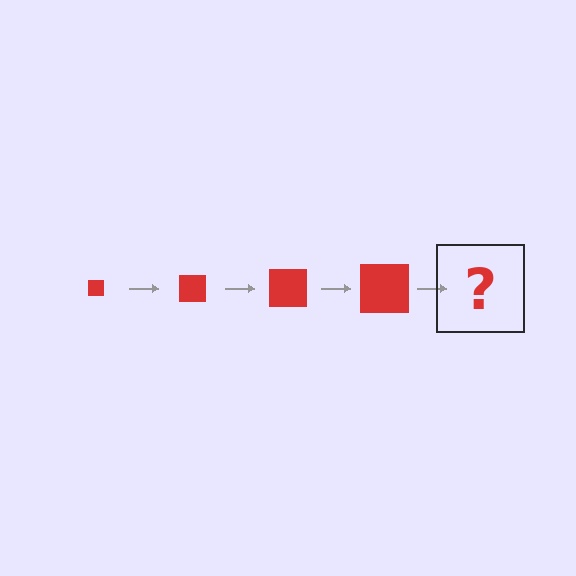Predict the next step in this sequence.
The next step is a red square, larger than the previous one.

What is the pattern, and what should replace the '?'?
The pattern is that the square gets progressively larger each step. The '?' should be a red square, larger than the previous one.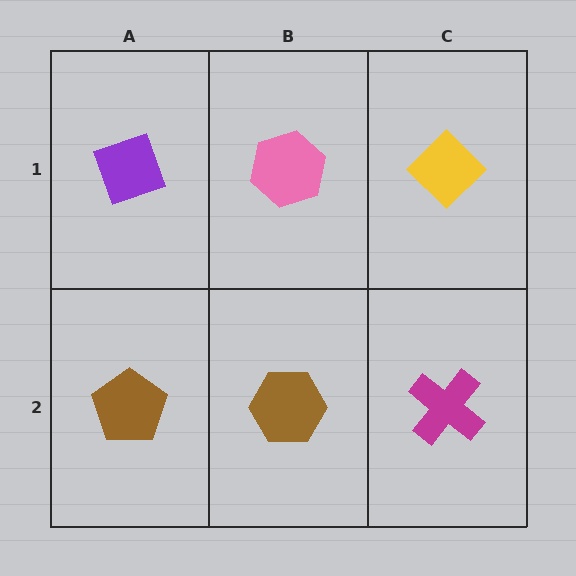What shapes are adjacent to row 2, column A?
A purple diamond (row 1, column A), a brown hexagon (row 2, column B).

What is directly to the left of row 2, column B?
A brown pentagon.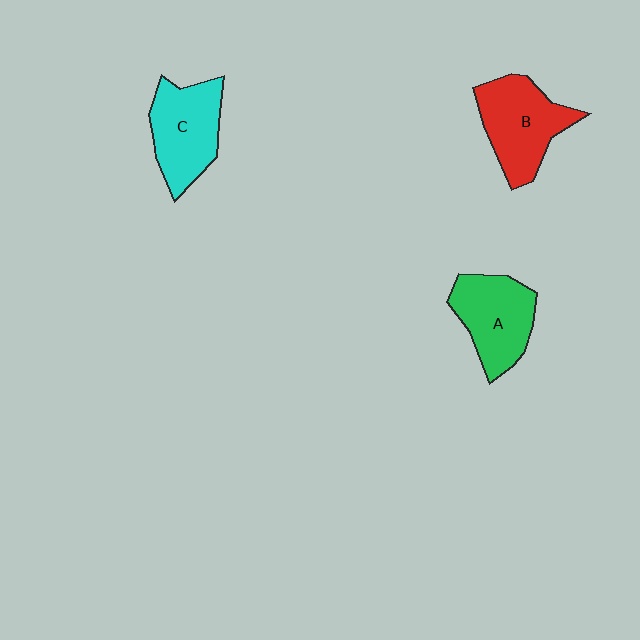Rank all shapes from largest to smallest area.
From largest to smallest: B (red), C (cyan), A (green).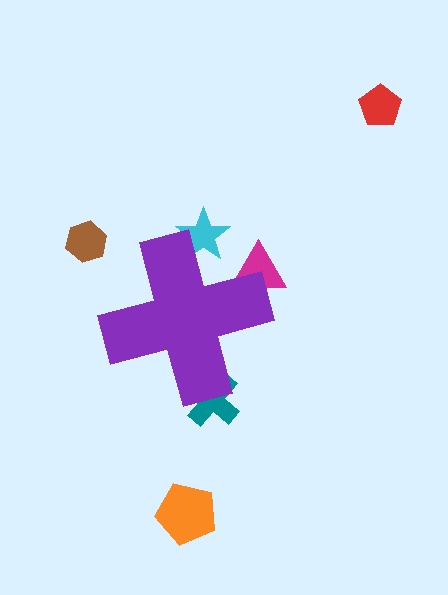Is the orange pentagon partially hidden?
No, the orange pentagon is fully visible.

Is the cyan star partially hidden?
Yes, the cyan star is partially hidden behind the purple cross.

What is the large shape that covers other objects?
A purple cross.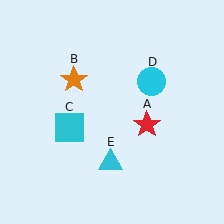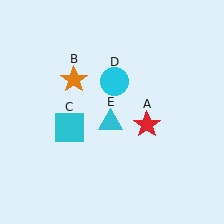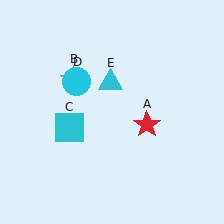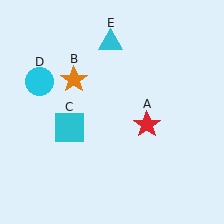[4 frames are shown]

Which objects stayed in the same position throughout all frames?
Red star (object A) and orange star (object B) and cyan square (object C) remained stationary.